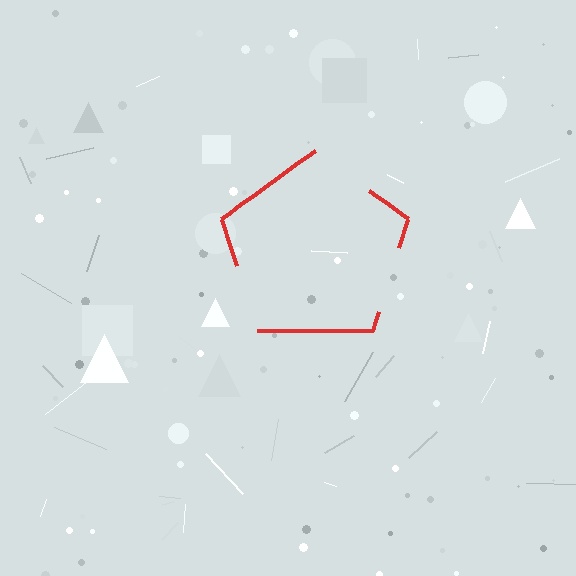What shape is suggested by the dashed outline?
The dashed outline suggests a pentagon.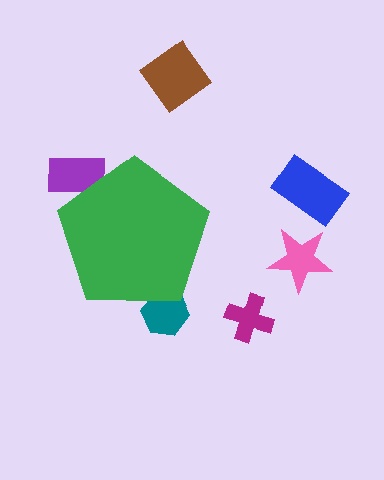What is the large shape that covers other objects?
A green pentagon.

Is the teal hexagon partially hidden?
Yes, the teal hexagon is partially hidden behind the green pentagon.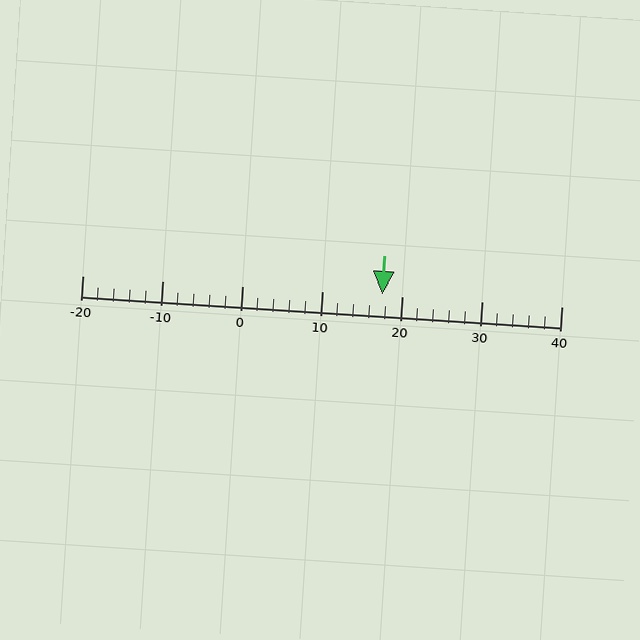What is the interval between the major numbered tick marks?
The major tick marks are spaced 10 units apart.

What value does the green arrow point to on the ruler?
The green arrow points to approximately 18.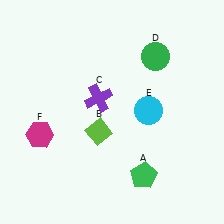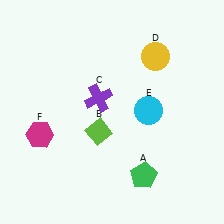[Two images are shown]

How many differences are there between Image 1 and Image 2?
There is 1 difference between the two images.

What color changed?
The circle (D) changed from green in Image 1 to yellow in Image 2.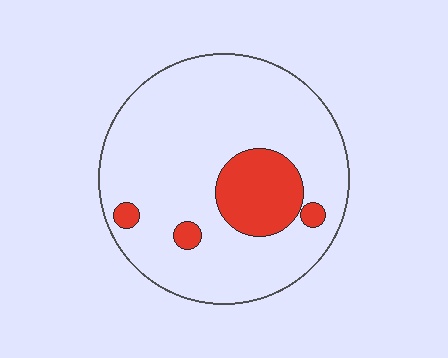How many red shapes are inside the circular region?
4.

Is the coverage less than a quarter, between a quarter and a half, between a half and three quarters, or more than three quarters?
Less than a quarter.